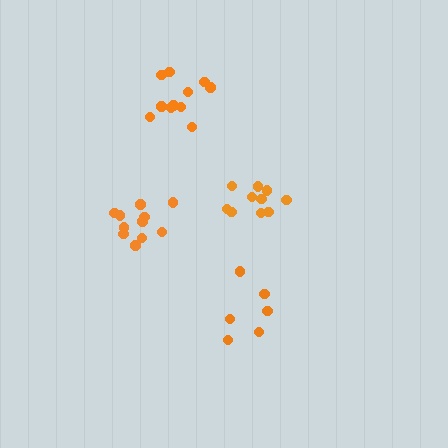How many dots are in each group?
Group 1: 10 dots, Group 2: 11 dots, Group 3: 12 dots, Group 4: 6 dots (39 total).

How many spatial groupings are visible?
There are 4 spatial groupings.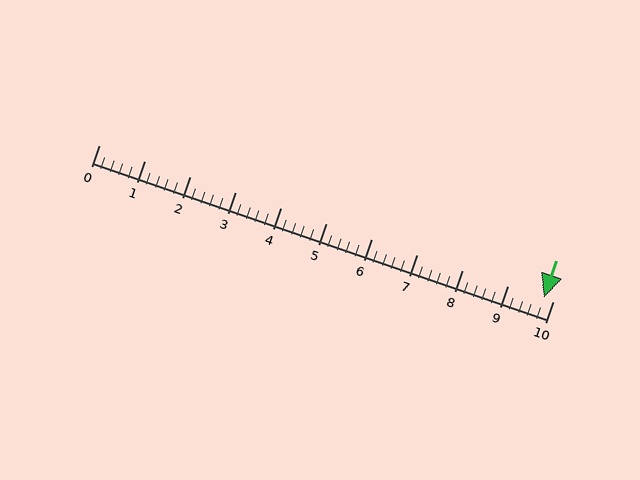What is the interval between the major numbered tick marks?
The major tick marks are spaced 1 units apart.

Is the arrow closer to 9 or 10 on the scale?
The arrow is closer to 10.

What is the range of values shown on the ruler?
The ruler shows values from 0 to 10.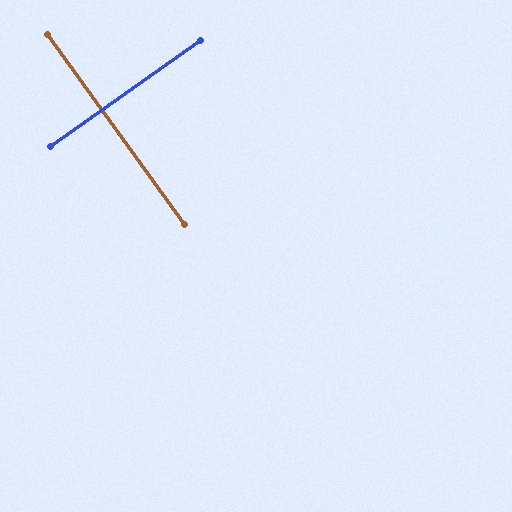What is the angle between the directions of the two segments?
Approximately 89 degrees.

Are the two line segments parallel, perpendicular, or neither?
Perpendicular — they meet at approximately 89°.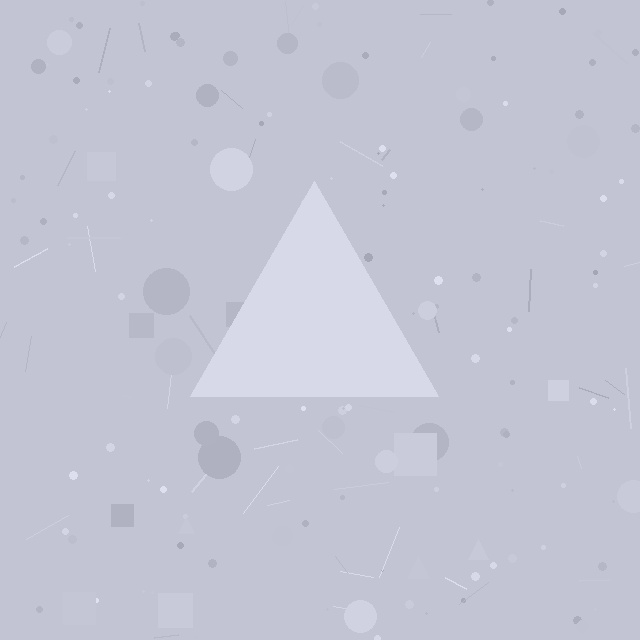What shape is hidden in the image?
A triangle is hidden in the image.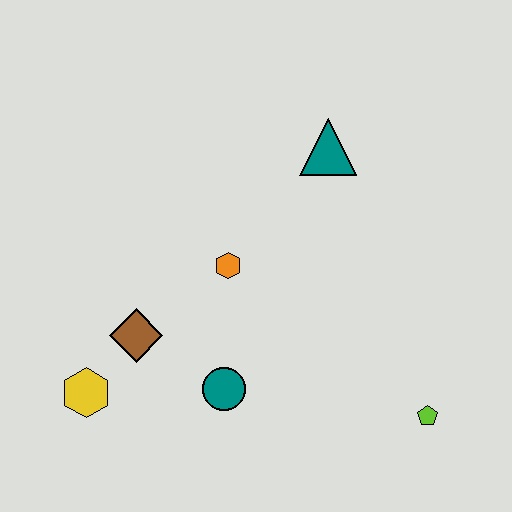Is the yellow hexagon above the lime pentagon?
Yes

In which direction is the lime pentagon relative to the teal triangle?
The lime pentagon is below the teal triangle.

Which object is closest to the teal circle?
The brown diamond is closest to the teal circle.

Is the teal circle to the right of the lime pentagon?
No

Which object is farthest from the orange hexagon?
The lime pentagon is farthest from the orange hexagon.